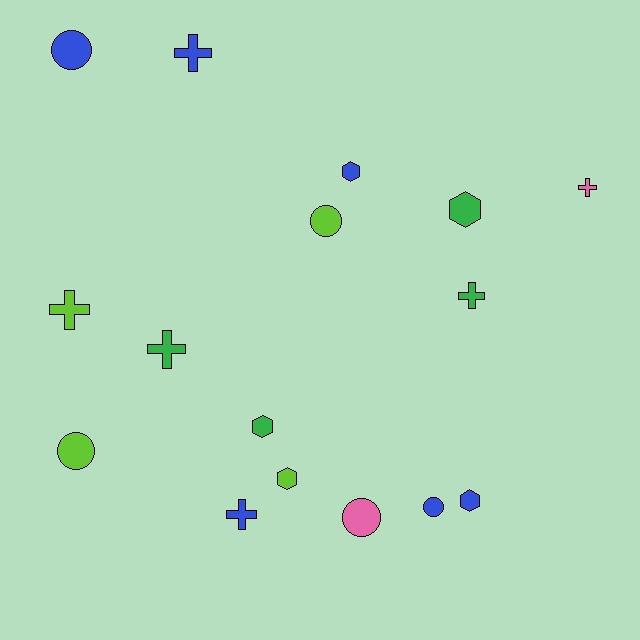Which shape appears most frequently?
Cross, with 6 objects.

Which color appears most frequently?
Blue, with 6 objects.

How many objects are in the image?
There are 16 objects.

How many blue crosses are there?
There are 2 blue crosses.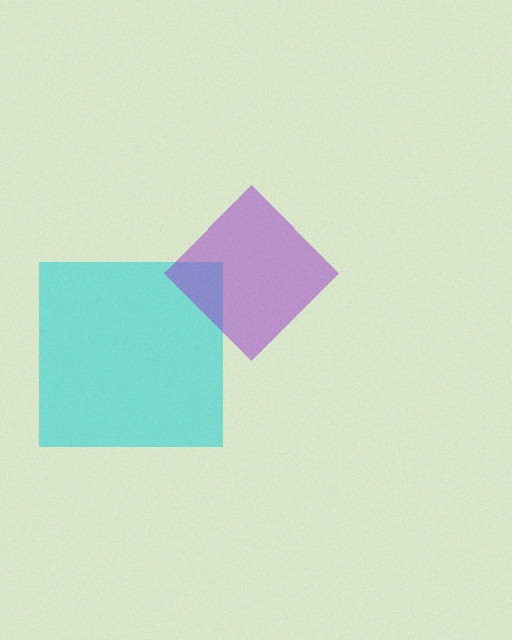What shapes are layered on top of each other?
The layered shapes are: a cyan square, a purple diamond.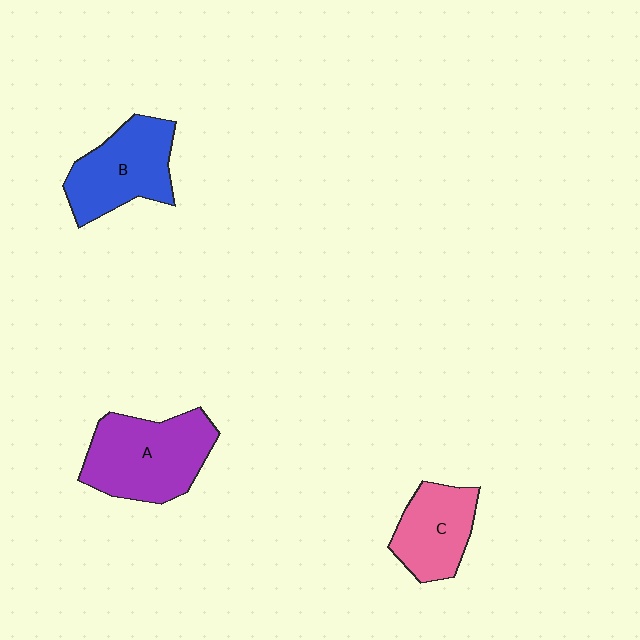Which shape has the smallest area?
Shape C (pink).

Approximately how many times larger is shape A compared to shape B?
Approximately 1.2 times.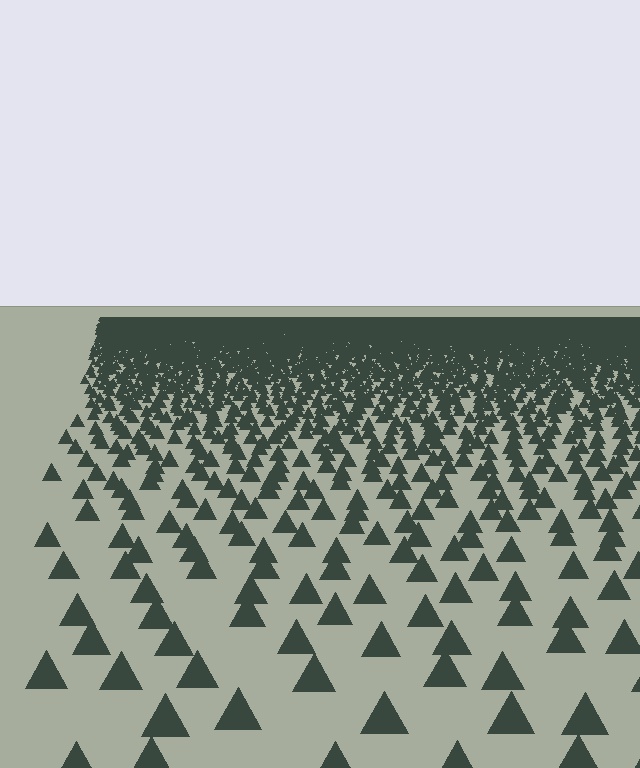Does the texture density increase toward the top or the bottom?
Density increases toward the top.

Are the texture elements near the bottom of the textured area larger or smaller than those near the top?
Larger. Near the bottom, elements are closer to the viewer and appear at a bigger on-screen size.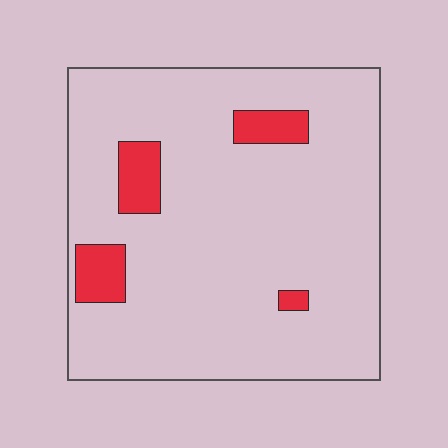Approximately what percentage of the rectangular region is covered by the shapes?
Approximately 10%.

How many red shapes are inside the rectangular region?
4.